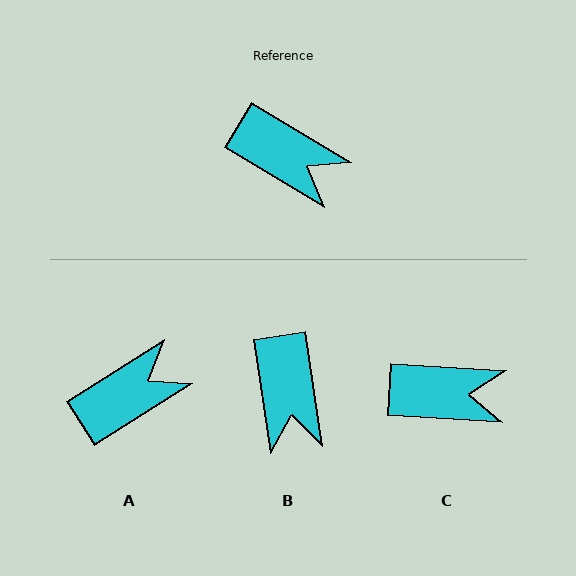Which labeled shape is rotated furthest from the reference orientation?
A, about 64 degrees away.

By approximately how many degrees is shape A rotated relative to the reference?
Approximately 64 degrees counter-clockwise.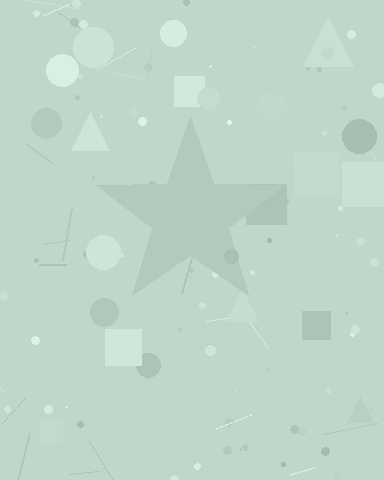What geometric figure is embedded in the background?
A star is embedded in the background.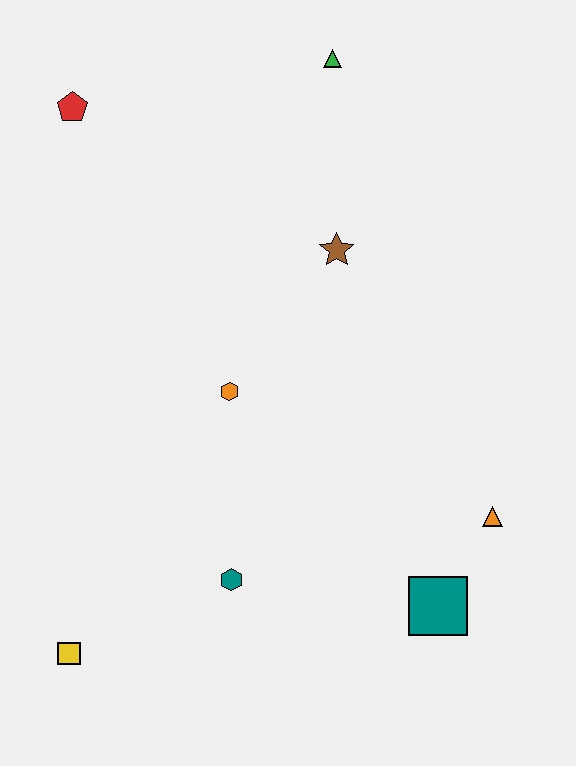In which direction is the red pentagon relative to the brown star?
The red pentagon is to the left of the brown star.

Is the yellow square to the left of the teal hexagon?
Yes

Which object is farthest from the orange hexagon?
The green triangle is farthest from the orange hexagon.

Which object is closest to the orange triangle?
The teal square is closest to the orange triangle.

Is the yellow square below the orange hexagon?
Yes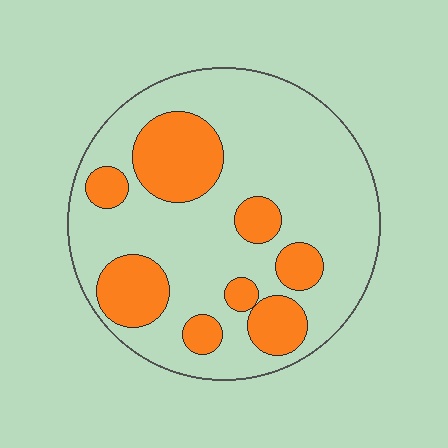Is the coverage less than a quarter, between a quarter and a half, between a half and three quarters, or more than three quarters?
Between a quarter and a half.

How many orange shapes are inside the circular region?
8.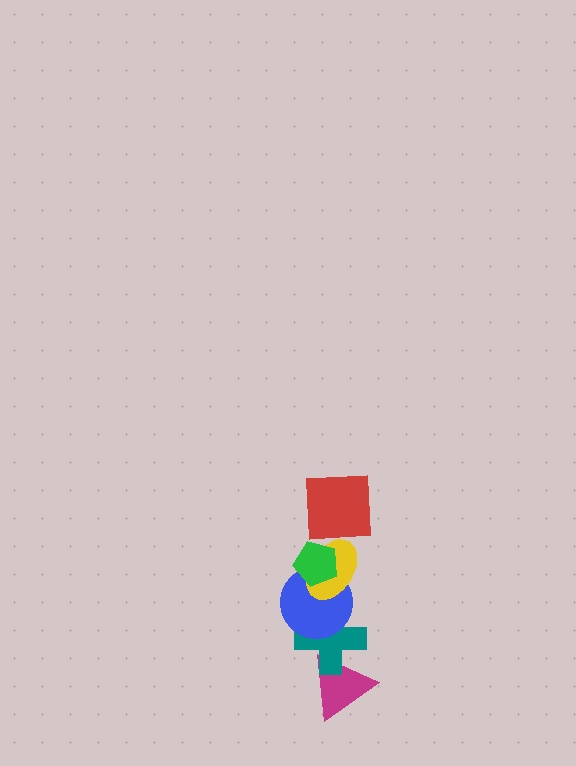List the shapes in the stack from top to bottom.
From top to bottom: the red square, the green pentagon, the yellow ellipse, the blue circle, the teal cross, the magenta triangle.